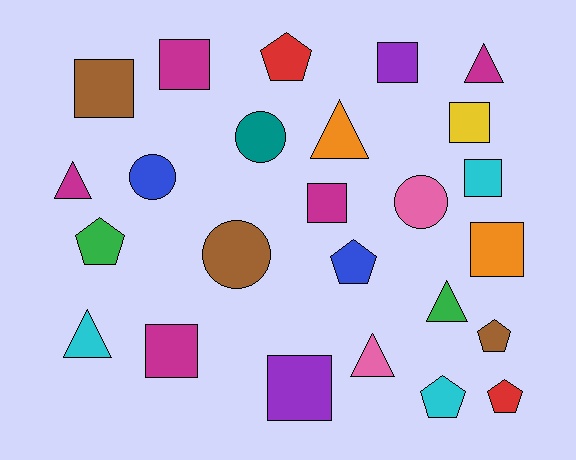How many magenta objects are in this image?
There are 5 magenta objects.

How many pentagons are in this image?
There are 6 pentagons.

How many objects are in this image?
There are 25 objects.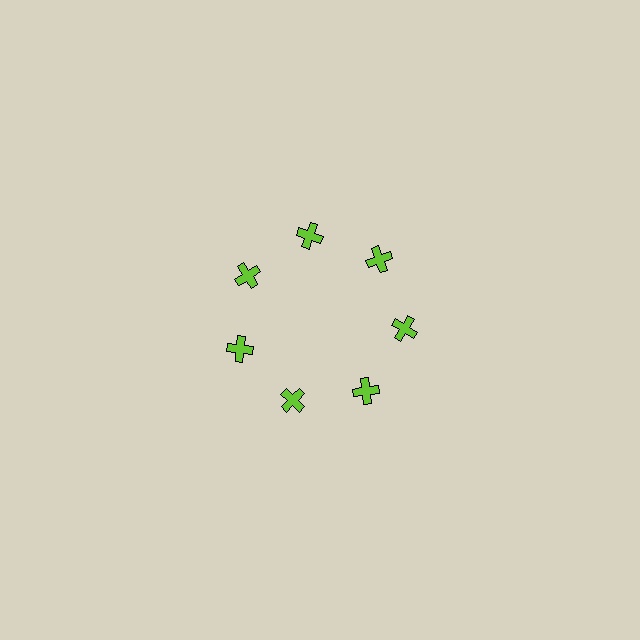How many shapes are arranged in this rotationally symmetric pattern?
There are 7 shapes, arranged in 7 groups of 1.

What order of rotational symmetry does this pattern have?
This pattern has 7-fold rotational symmetry.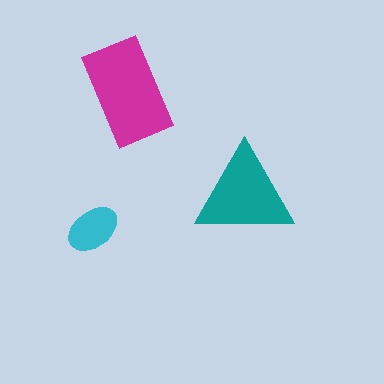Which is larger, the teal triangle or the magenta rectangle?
The magenta rectangle.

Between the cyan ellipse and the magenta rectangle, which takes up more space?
The magenta rectangle.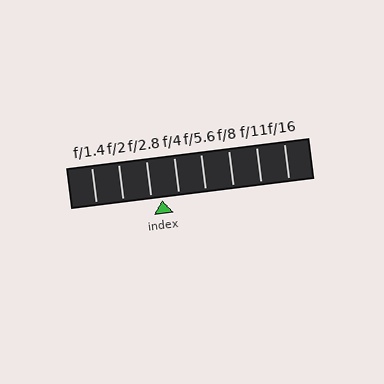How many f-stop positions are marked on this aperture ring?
There are 8 f-stop positions marked.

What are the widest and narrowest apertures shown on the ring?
The widest aperture shown is f/1.4 and the narrowest is f/16.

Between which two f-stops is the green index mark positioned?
The index mark is between f/2.8 and f/4.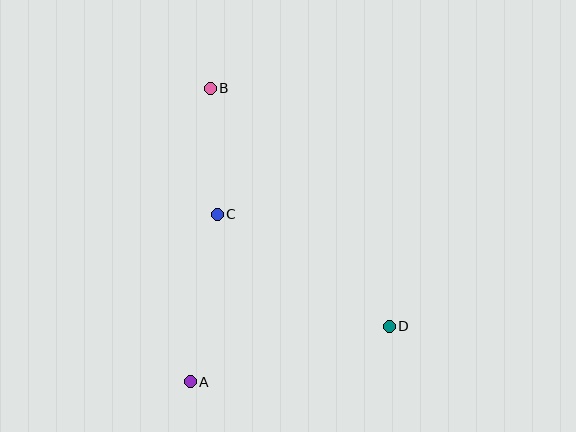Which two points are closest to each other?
Points B and C are closest to each other.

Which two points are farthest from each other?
Points B and D are farthest from each other.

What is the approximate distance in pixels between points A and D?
The distance between A and D is approximately 207 pixels.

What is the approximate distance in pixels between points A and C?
The distance between A and C is approximately 170 pixels.